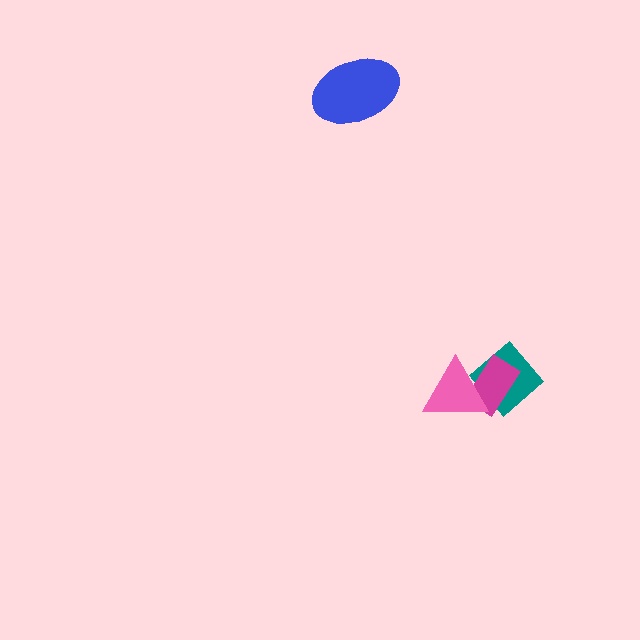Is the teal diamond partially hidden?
Yes, it is partially covered by another shape.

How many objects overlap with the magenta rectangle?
2 objects overlap with the magenta rectangle.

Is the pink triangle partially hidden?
No, no other shape covers it.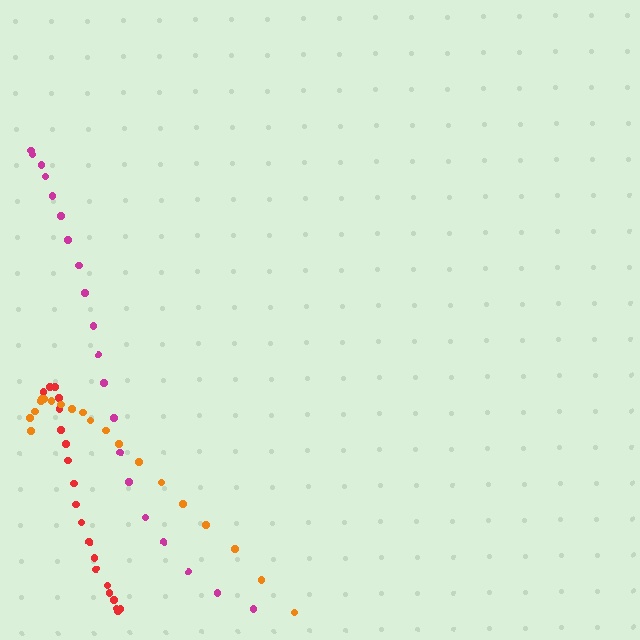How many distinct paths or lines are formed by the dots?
There are 3 distinct paths.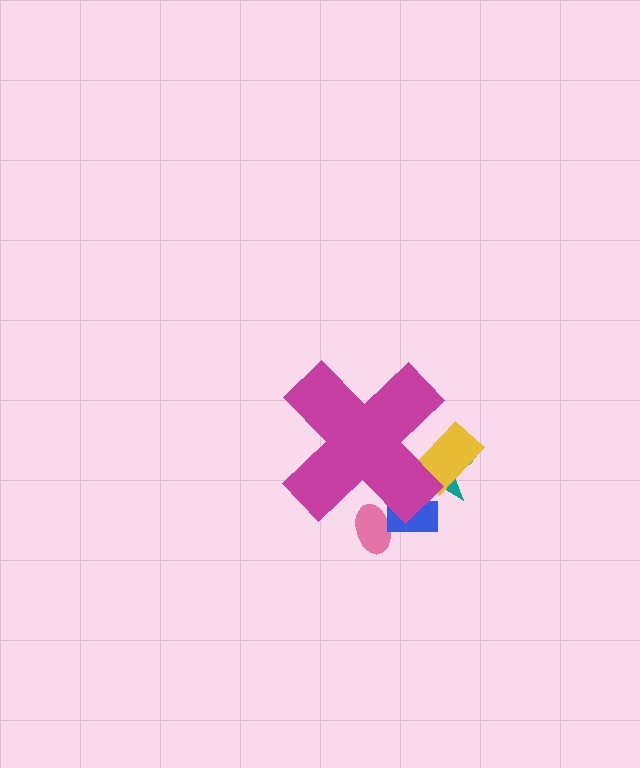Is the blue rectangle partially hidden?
Yes, the blue rectangle is partially hidden behind the magenta cross.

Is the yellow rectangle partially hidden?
Yes, the yellow rectangle is partially hidden behind the magenta cross.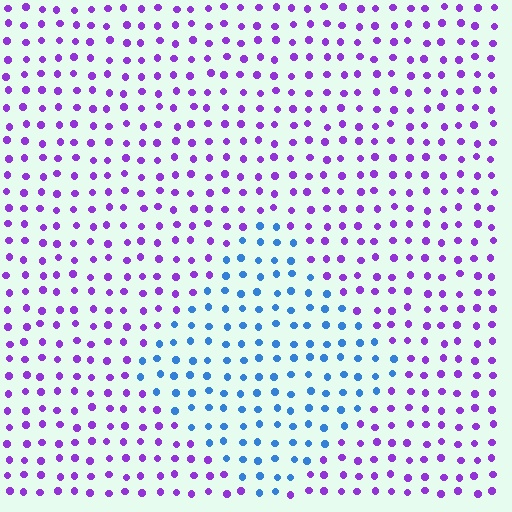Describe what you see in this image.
The image is filled with small purple elements in a uniform arrangement. A diamond-shaped region is visible where the elements are tinted to a slightly different hue, forming a subtle color boundary.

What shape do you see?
I see a diamond.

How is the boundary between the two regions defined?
The boundary is defined purely by a slight shift in hue (about 64 degrees). Spacing, size, and orientation are identical on both sides.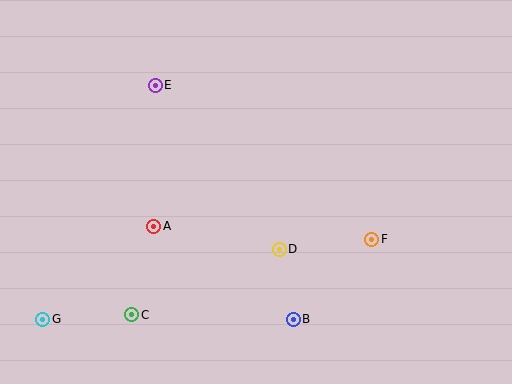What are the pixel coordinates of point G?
Point G is at (43, 319).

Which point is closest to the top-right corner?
Point F is closest to the top-right corner.